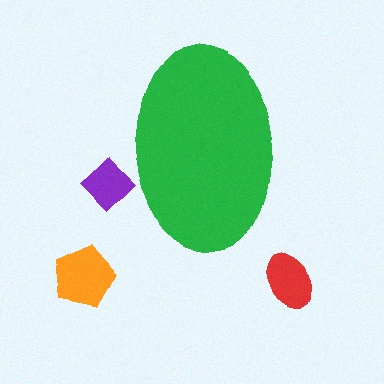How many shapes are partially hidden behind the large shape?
1 shape is partially hidden.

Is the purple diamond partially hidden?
Yes, the purple diamond is partially hidden behind the green ellipse.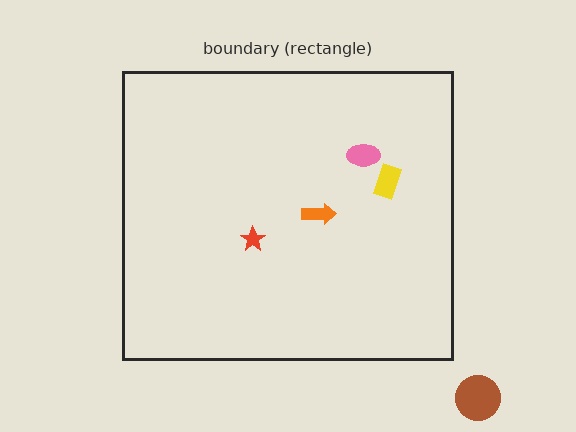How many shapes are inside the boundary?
4 inside, 1 outside.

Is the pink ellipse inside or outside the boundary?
Inside.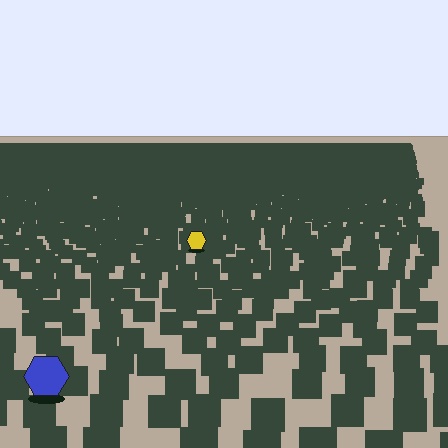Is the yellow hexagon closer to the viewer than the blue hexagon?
No. The blue hexagon is closer — you can tell from the texture gradient: the ground texture is coarser near it.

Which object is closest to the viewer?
The blue hexagon is closest. The texture marks near it are larger and more spread out.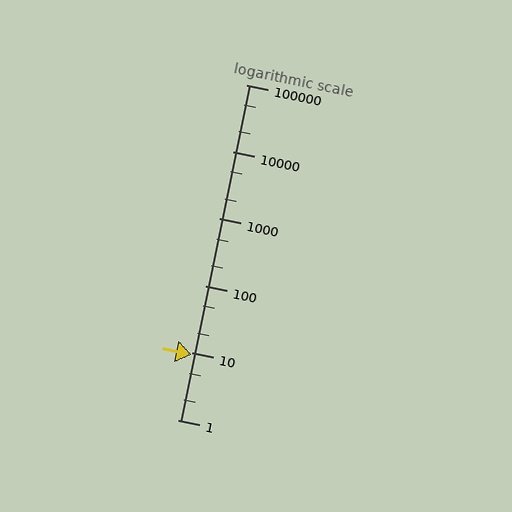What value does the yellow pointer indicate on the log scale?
The pointer indicates approximately 9.5.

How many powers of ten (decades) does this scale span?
The scale spans 5 decades, from 1 to 100000.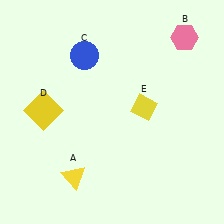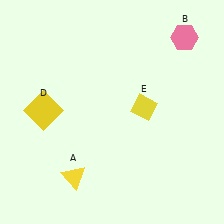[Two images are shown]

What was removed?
The blue circle (C) was removed in Image 2.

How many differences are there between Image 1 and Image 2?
There is 1 difference between the two images.